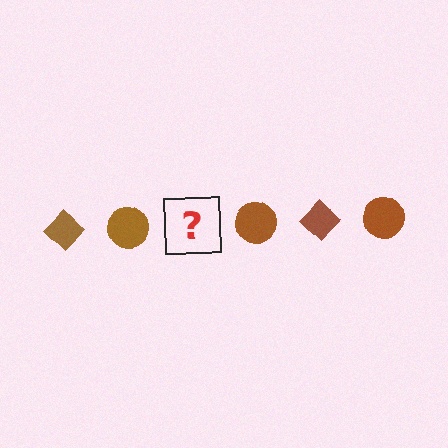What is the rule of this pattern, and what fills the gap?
The rule is that the pattern cycles through diamond, circle shapes in brown. The gap should be filled with a brown diamond.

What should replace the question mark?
The question mark should be replaced with a brown diamond.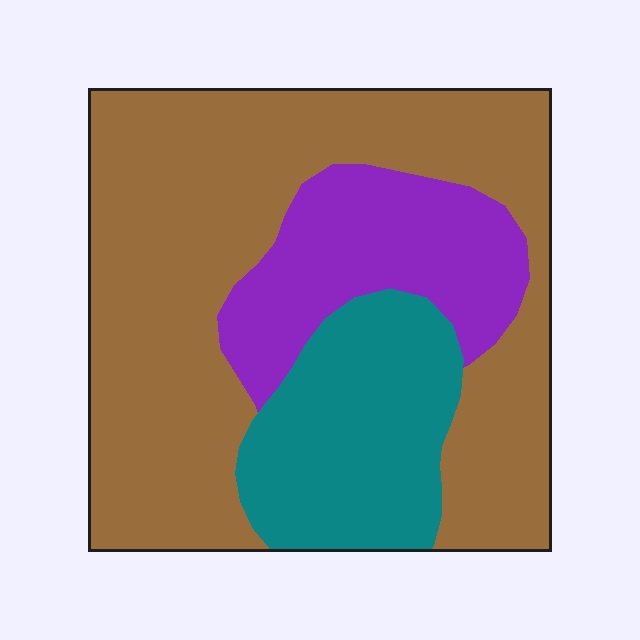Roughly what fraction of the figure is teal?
Teal covers 21% of the figure.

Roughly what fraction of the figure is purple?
Purple covers around 20% of the figure.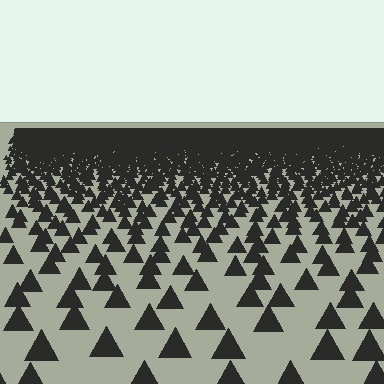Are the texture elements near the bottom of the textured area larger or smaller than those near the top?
Larger. Near the bottom, elements are closer to the viewer and appear at a bigger on-screen size.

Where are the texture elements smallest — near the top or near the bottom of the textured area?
Near the top.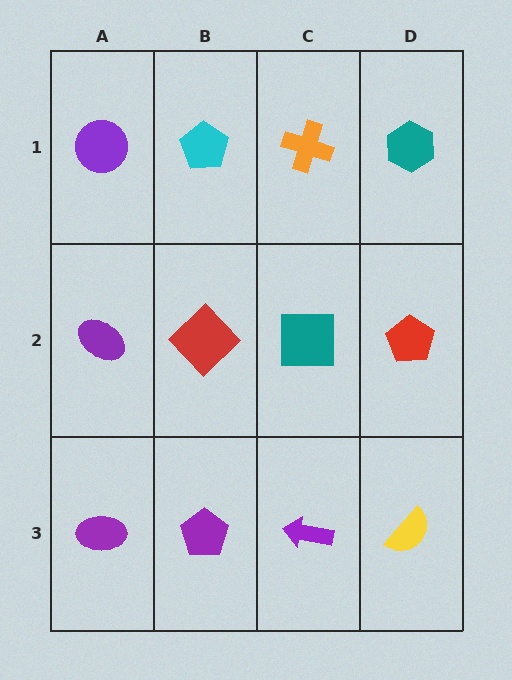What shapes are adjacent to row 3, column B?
A red diamond (row 2, column B), a purple ellipse (row 3, column A), a purple arrow (row 3, column C).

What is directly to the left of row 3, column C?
A purple pentagon.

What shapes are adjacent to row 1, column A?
A purple ellipse (row 2, column A), a cyan pentagon (row 1, column B).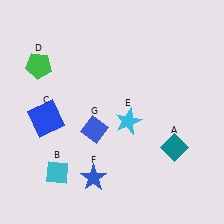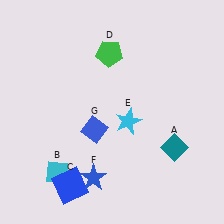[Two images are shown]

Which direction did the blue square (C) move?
The blue square (C) moved down.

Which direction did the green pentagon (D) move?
The green pentagon (D) moved right.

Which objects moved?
The objects that moved are: the blue square (C), the green pentagon (D).